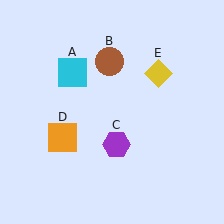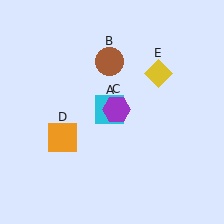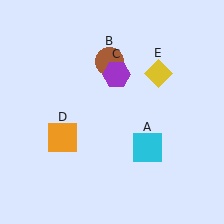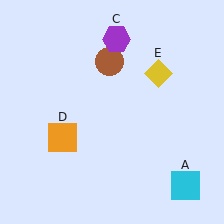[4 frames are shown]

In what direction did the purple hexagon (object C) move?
The purple hexagon (object C) moved up.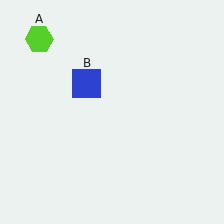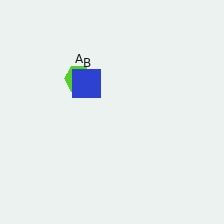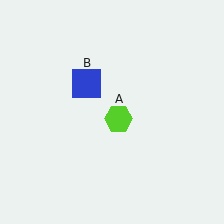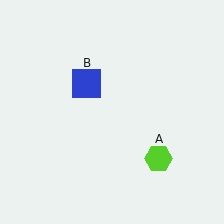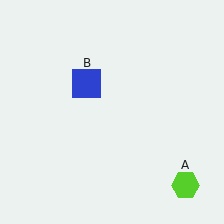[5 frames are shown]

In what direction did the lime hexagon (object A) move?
The lime hexagon (object A) moved down and to the right.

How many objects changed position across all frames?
1 object changed position: lime hexagon (object A).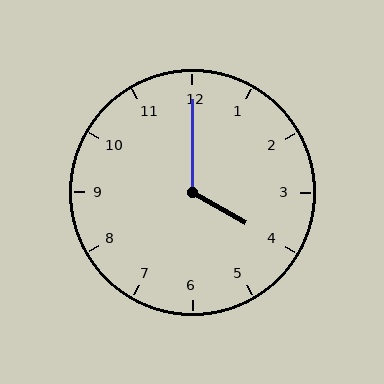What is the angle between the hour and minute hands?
Approximately 120 degrees.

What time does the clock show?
4:00.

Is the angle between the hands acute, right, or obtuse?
It is obtuse.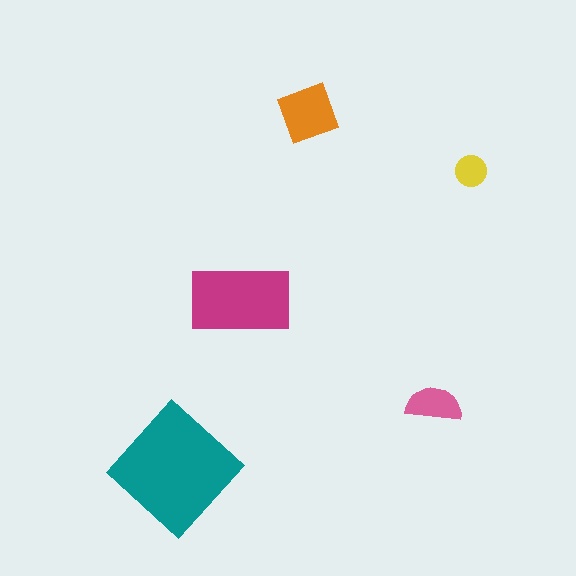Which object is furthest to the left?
The teal diamond is leftmost.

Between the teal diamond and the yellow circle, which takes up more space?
The teal diamond.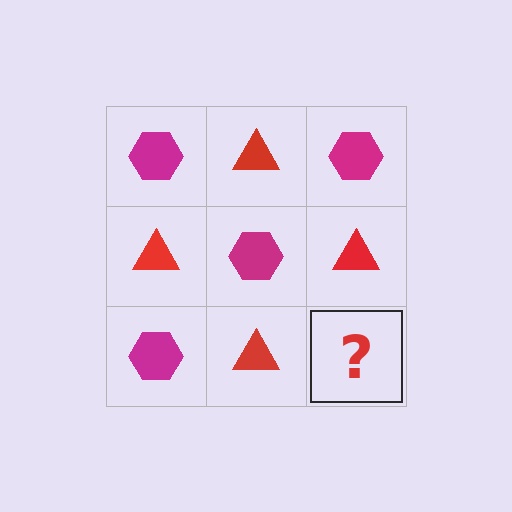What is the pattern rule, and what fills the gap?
The rule is that it alternates magenta hexagon and red triangle in a checkerboard pattern. The gap should be filled with a magenta hexagon.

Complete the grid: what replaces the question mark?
The question mark should be replaced with a magenta hexagon.